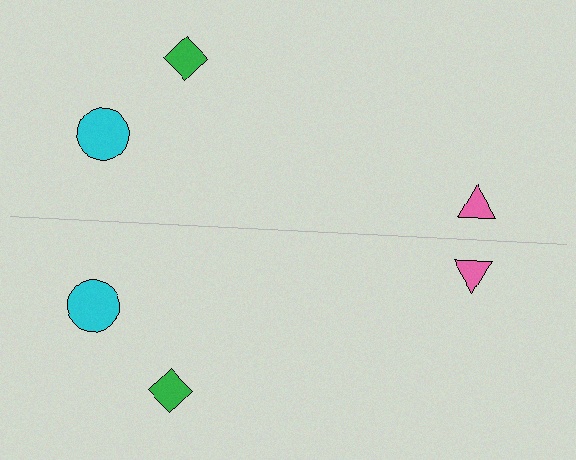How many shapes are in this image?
There are 6 shapes in this image.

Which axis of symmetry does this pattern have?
The pattern has a horizontal axis of symmetry running through the center of the image.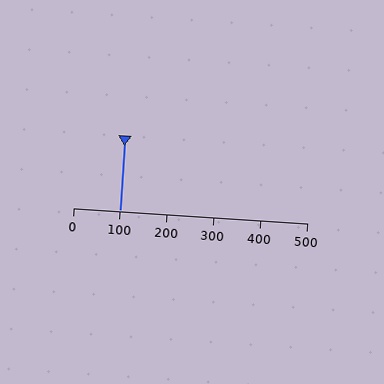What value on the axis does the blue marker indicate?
The marker indicates approximately 100.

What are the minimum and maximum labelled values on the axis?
The axis runs from 0 to 500.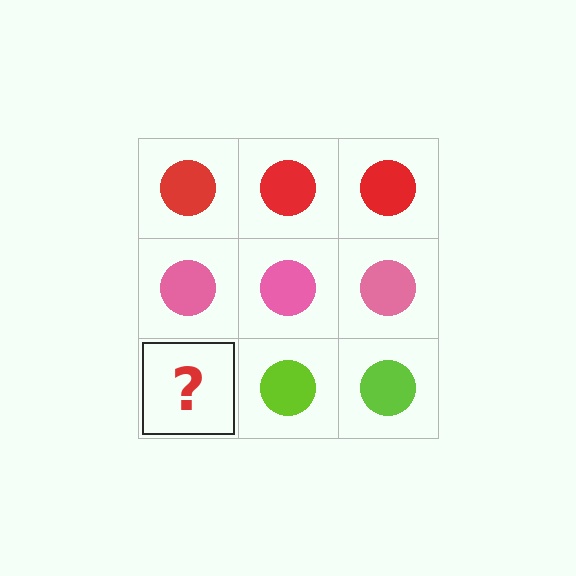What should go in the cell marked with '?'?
The missing cell should contain a lime circle.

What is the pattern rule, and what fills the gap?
The rule is that each row has a consistent color. The gap should be filled with a lime circle.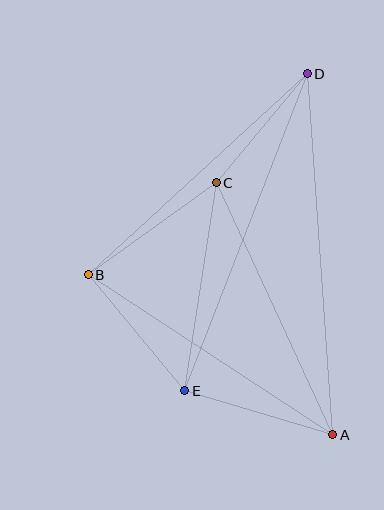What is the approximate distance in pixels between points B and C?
The distance between B and C is approximately 158 pixels.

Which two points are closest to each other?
Points C and D are closest to each other.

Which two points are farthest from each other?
Points A and D are farthest from each other.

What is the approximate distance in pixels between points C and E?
The distance between C and E is approximately 210 pixels.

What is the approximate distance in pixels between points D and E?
The distance between D and E is approximately 340 pixels.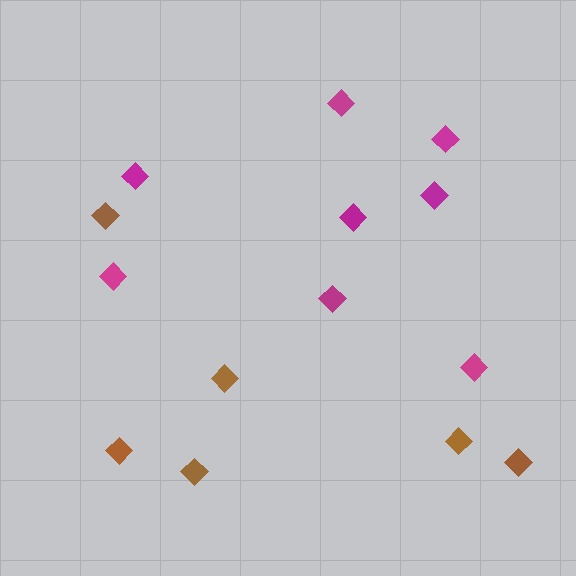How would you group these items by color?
There are 2 groups: one group of magenta diamonds (8) and one group of brown diamonds (6).